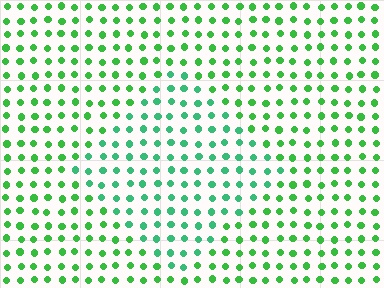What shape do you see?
I see a diamond.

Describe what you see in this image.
The image is filled with small green elements in a uniform arrangement. A diamond-shaped region is visible where the elements are tinted to a slightly different hue, forming a subtle color boundary.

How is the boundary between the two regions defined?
The boundary is defined purely by a slight shift in hue (about 26 degrees). Spacing, size, and orientation are identical on both sides.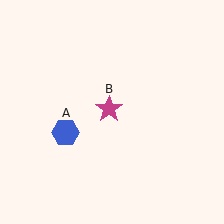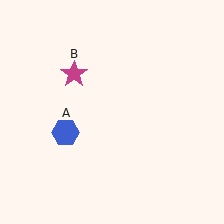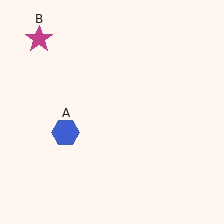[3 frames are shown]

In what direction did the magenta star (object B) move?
The magenta star (object B) moved up and to the left.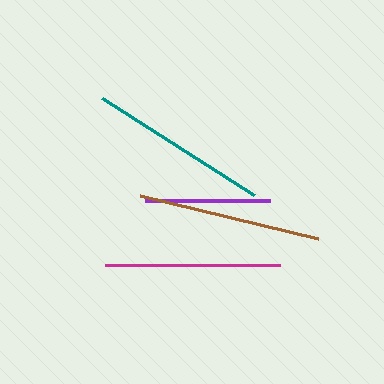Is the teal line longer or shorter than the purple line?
The teal line is longer than the purple line.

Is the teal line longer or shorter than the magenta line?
The teal line is longer than the magenta line.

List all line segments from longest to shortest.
From longest to shortest: brown, teal, magenta, purple.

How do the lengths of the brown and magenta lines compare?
The brown and magenta lines are approximately the same length.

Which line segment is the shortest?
The purple line is the shortest at approximately 125 pixels.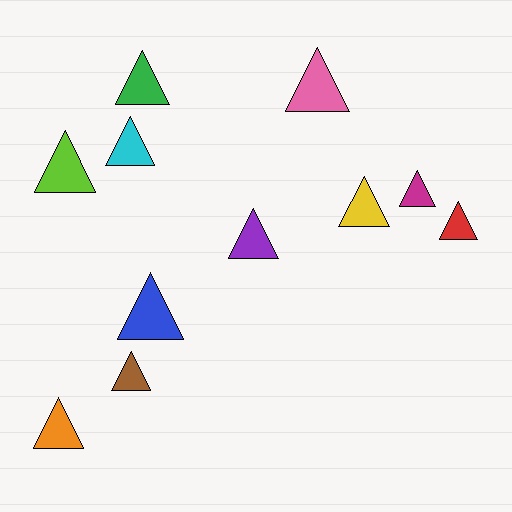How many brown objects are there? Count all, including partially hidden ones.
There is 1 brown object.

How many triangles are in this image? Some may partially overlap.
There are 11 triangles.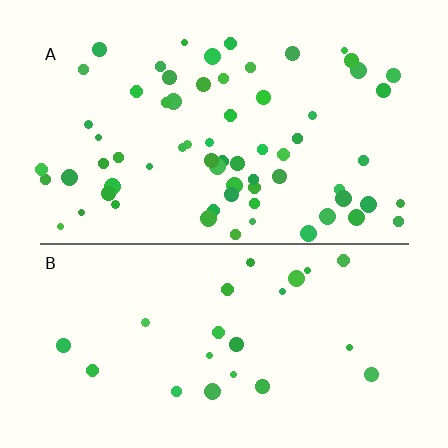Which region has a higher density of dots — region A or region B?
A (the top).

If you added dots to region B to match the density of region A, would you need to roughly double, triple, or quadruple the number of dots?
Approximately triple.